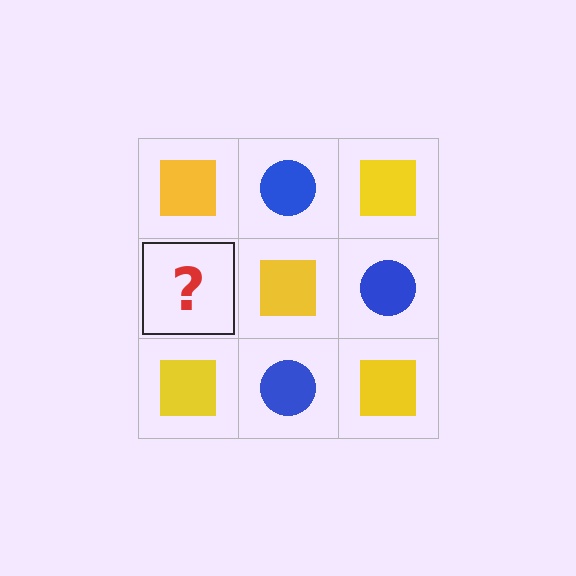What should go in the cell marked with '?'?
The missing cell should contain a blue circle.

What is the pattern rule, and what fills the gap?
The rule is that it alternates yellow square and blue circle in a checkerboard pattern. The gap should be filled with a blue circle.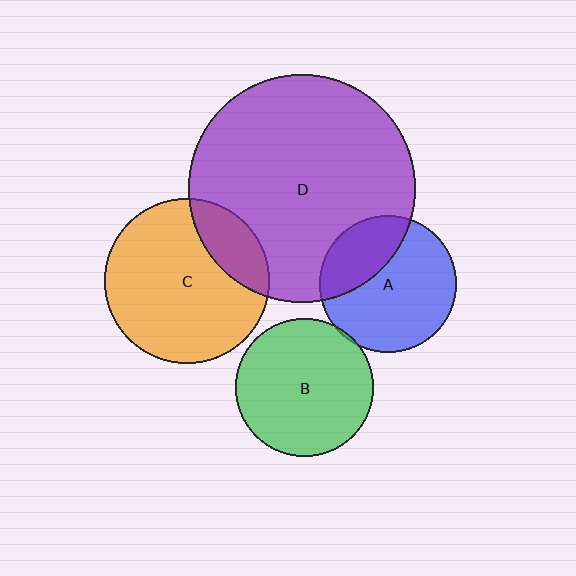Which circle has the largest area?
Circle D (purple).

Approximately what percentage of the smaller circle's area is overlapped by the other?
Approximately 30%.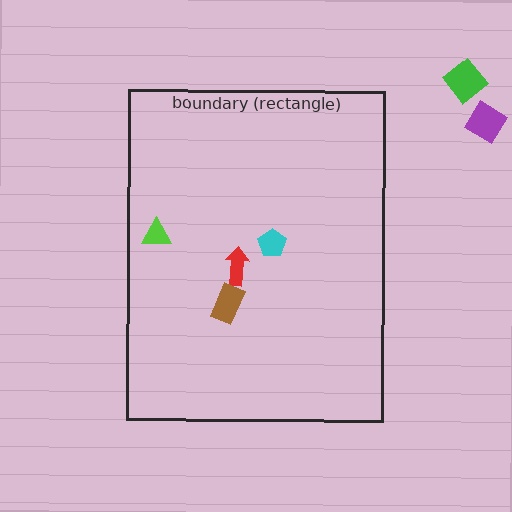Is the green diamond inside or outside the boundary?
Outside.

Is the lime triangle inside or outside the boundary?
Inside.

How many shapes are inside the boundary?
4 inside, 2 outside.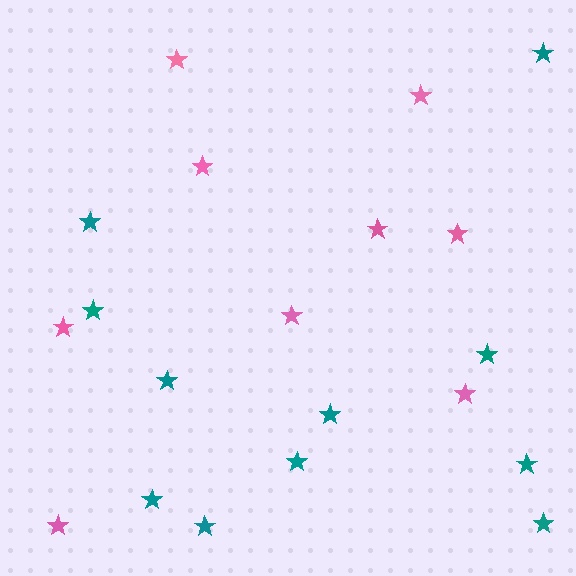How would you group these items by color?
There are 2 groups: one group of pink stars (9) and one group of teal stars (11).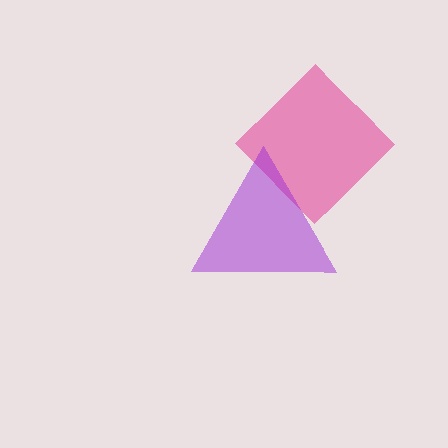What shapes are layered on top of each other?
The layered shapes are: a pink diamond, a purple triangle.